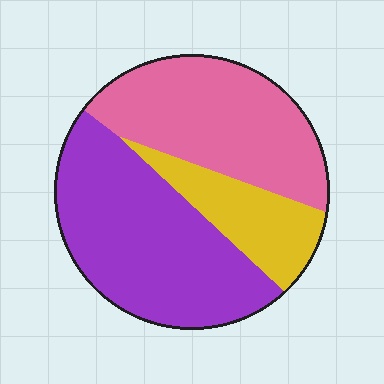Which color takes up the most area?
Purple, at roughly 45%.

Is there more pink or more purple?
Purple.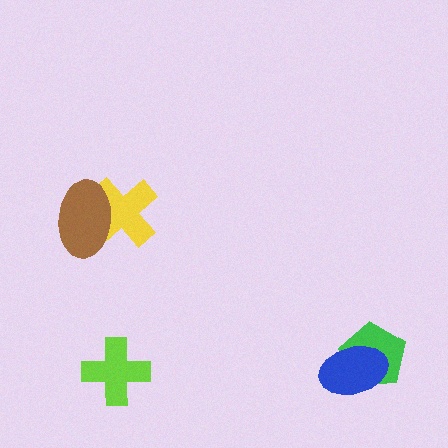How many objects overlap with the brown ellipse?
1 object overlaps with the brown ellipse.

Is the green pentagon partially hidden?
Yes, it is partially covered by another shape.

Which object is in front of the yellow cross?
The brown ellipse is in front of the yellow cross.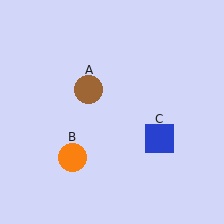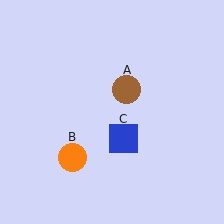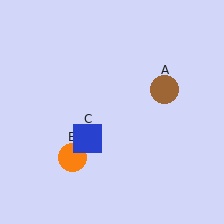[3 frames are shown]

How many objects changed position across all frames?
2 objects changed position: brown circle (object A), blue square (object C).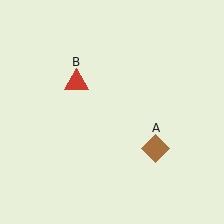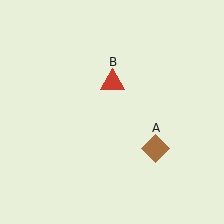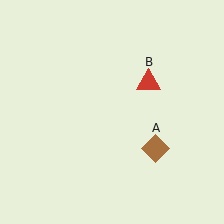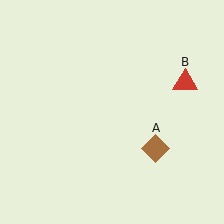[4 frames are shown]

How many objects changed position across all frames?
1 object changed position: red triangle (object B).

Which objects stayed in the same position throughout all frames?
Brown diamond (object A) remained stationary.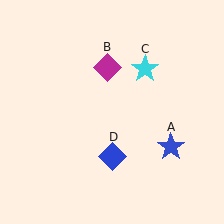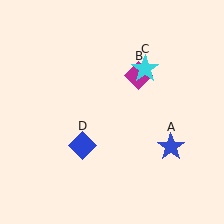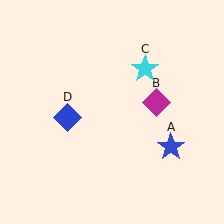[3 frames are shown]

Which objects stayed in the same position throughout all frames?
Blue star (object A) and cyan star (object C) remained stationary.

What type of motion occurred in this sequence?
The magenta diamond (object B), blue diamond (object D) rotated clockwise around the center of the scene.